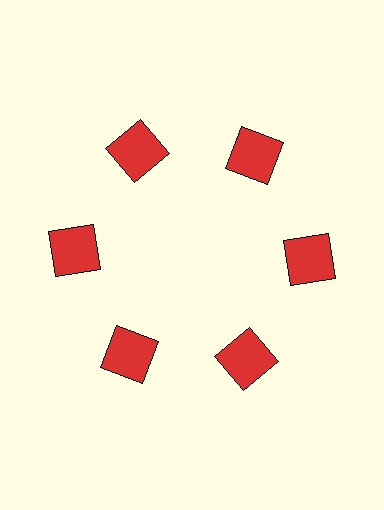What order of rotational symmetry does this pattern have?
This pattern has 6-fold rotational symmetry.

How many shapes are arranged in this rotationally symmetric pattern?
There are 6 shapes, arranged in 6 groups of 1.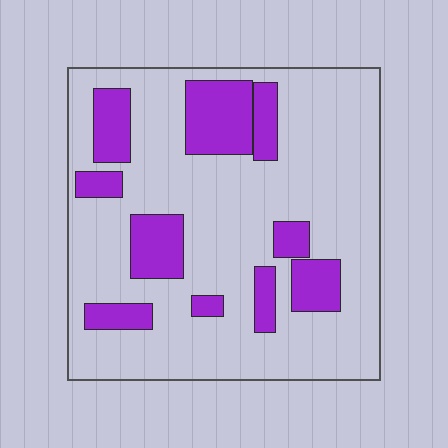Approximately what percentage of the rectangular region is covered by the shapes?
Approximately 25%.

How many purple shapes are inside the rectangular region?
10.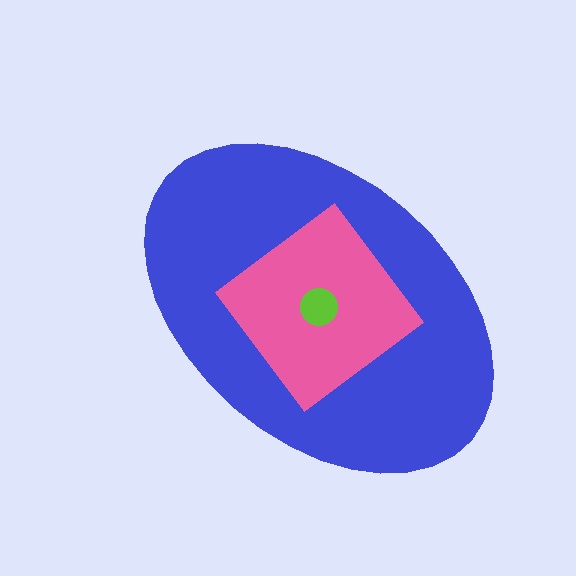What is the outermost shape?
The blue ellipse.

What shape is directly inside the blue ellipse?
The pink diamond.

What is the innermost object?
The lime circle.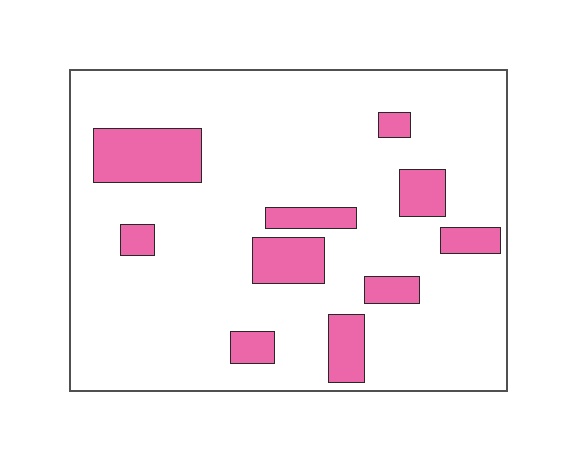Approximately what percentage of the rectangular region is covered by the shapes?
Approximately 15%.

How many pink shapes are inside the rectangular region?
10.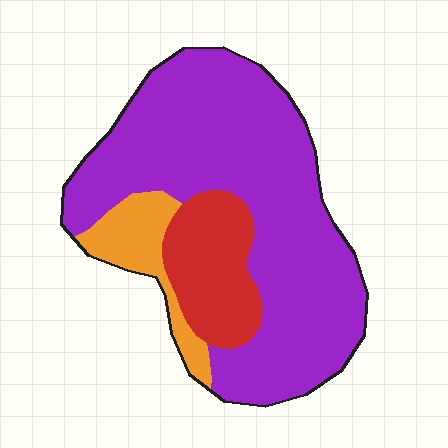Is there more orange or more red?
Red.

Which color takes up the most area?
Purple, at roughly 70%.